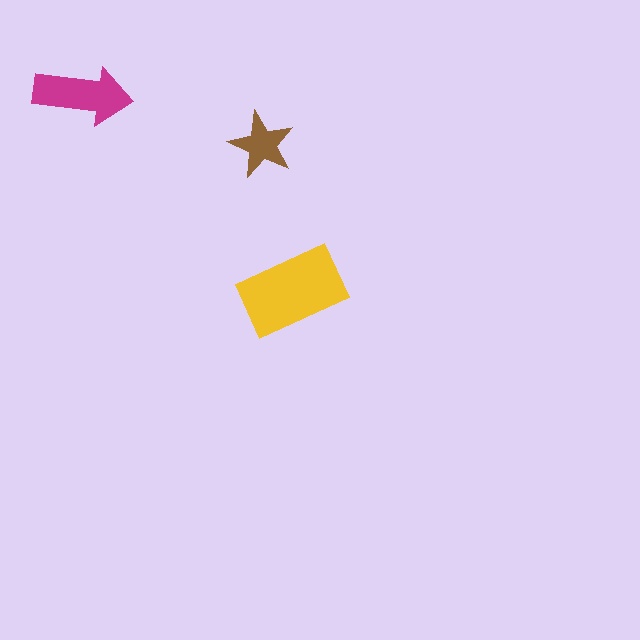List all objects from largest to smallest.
The yellow rectangle, the magenta arrow, the brown star.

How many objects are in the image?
There are 3 objects in the image.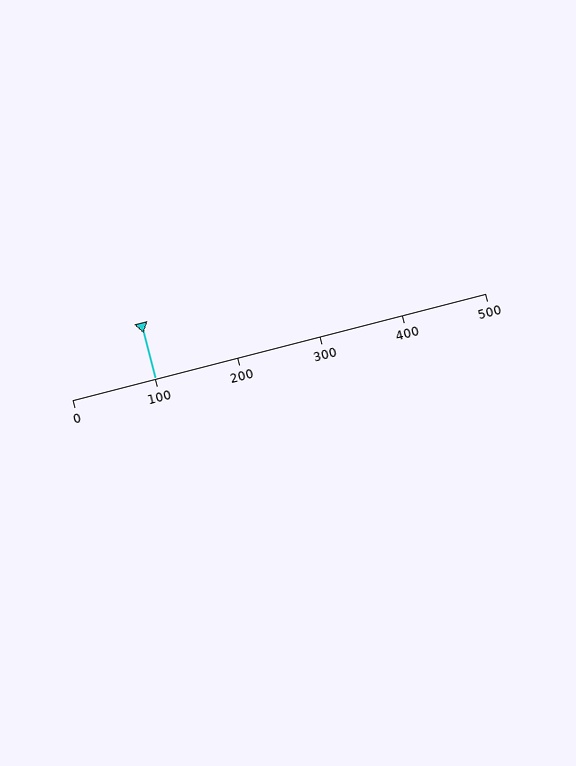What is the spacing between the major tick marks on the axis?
The major ticks are spaced 100 apart.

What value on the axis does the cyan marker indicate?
The marker indicates approximately 100.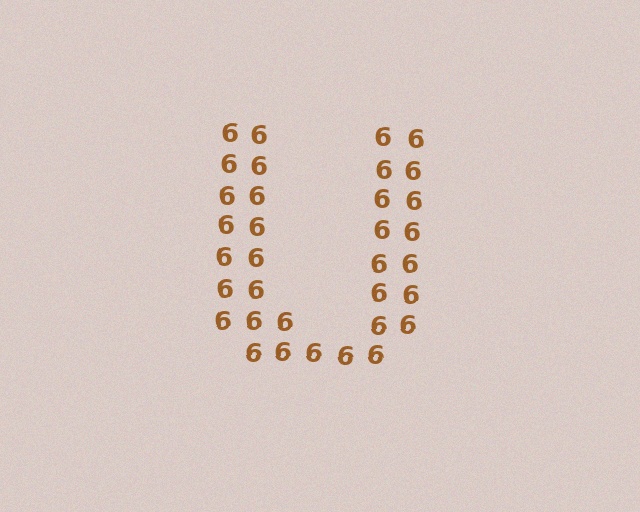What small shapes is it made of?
It is made of small digit 6's.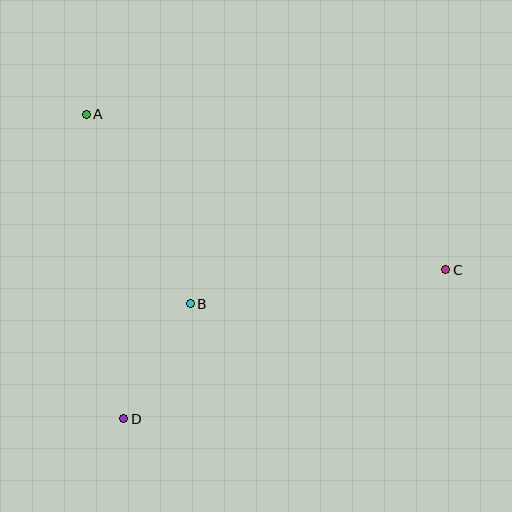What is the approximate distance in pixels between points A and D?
The distance between A and D is approximately 307 pixels.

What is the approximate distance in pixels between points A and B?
The distance between A and B is approximately 216 pixels.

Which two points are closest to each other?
Points B and D are closest to each other.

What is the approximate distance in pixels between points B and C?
The distance between B and C is approximately 258 pixels.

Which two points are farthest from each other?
Points A and C are farthest from each other.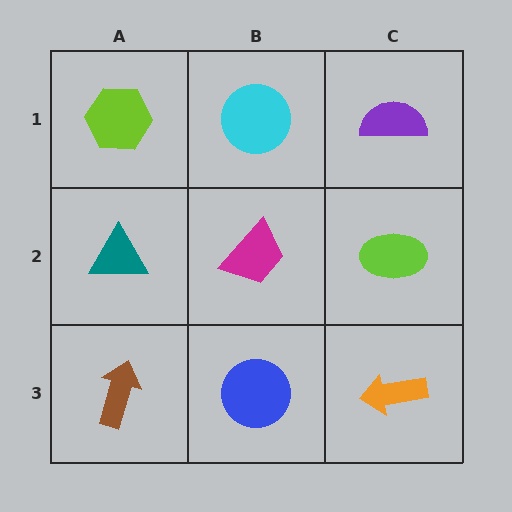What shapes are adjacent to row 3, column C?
A lime ellipse (row 2, column C), a blue circle (row 3, column B).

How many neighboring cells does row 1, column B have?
3.